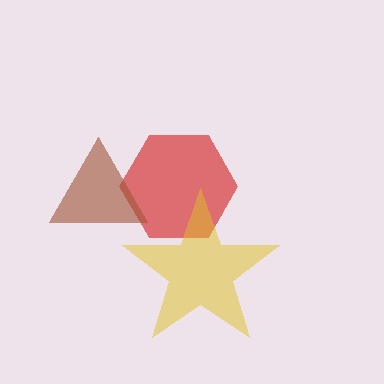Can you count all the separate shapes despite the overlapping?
Yes, there are 3 separate shapes.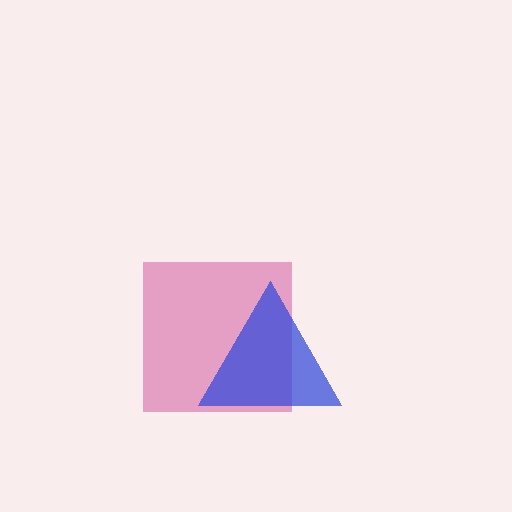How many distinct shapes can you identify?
There are 2 distinct shapes: a magenta square, a blue triangle.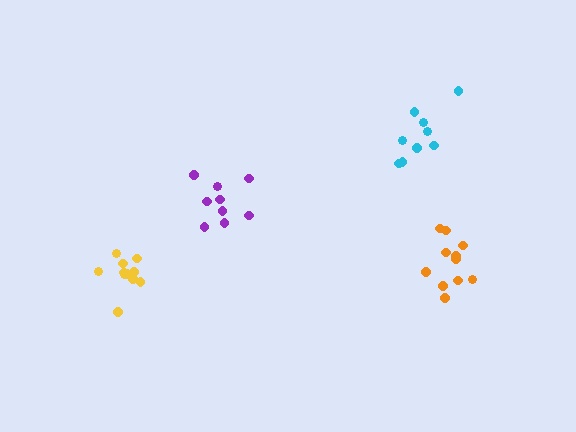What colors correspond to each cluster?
The clusters are colored: orange, purple, cyan, yellow.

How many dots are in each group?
Group 1: 11 dots, Group 2: 9 dots, Group 3: 9 dots, Group 4: 12 dots (41 total).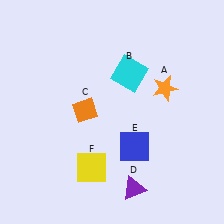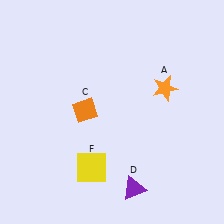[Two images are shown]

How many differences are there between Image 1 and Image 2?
There are 2 differences between the two images.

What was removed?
The cyan square (B), the blue square (E) were removed in Image 2.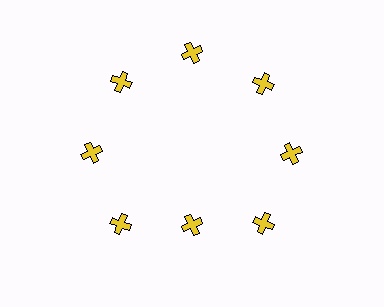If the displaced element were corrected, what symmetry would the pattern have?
It would have 8-fold rotational symmetry — the pattern would map onto itself every 45 degrees.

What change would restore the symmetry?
The symmetry would be restored by moving it outward, back onto the ring so that all 8 crosses sit at equal angles and equal distance from the center.